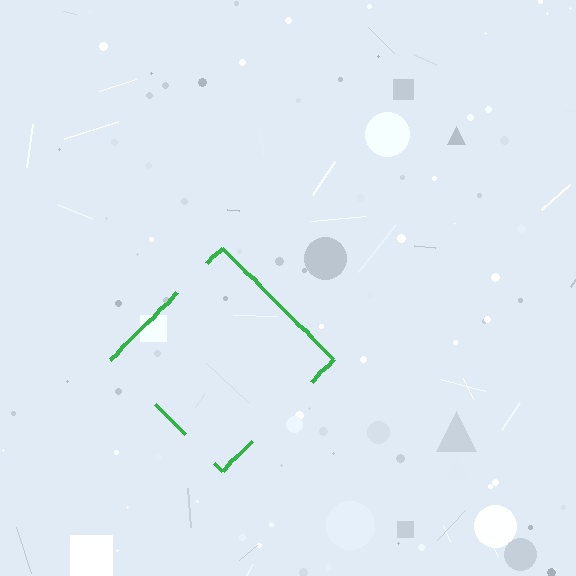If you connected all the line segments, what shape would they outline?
They would outline a diamond.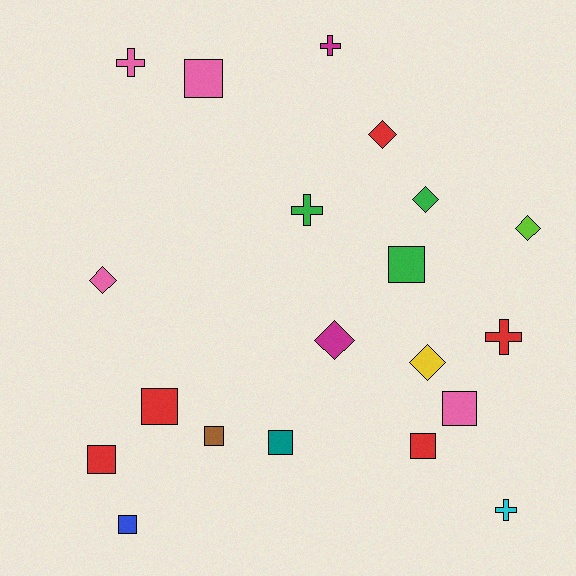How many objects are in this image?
There are 20 objects.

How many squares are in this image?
There are 9 squares.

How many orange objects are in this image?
There are no orange objects.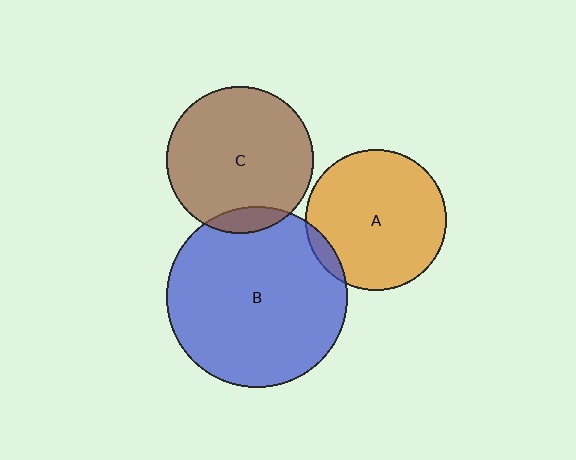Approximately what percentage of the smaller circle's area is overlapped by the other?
Approximately 10%.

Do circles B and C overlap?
Yes.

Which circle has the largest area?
Circle B (blue).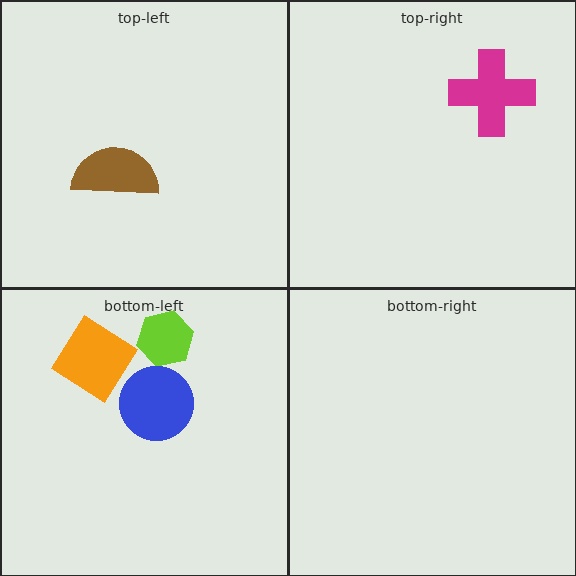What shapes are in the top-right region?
The magenta cross.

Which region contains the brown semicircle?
The top-left region.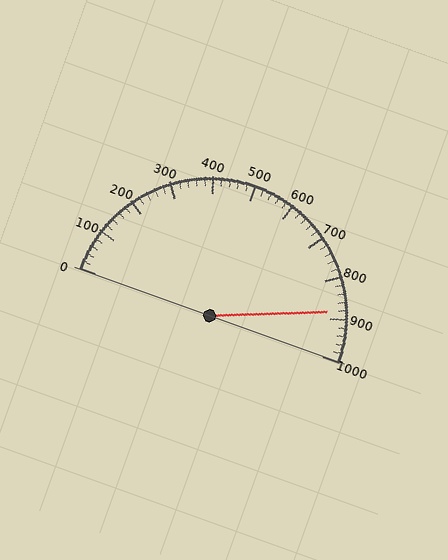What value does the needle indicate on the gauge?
The needle indicates approximately 880.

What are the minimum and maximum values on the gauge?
The gauge ranges from 0 to 1000.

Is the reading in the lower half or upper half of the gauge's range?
The reading is in the upper half of the range (0 to 1000).